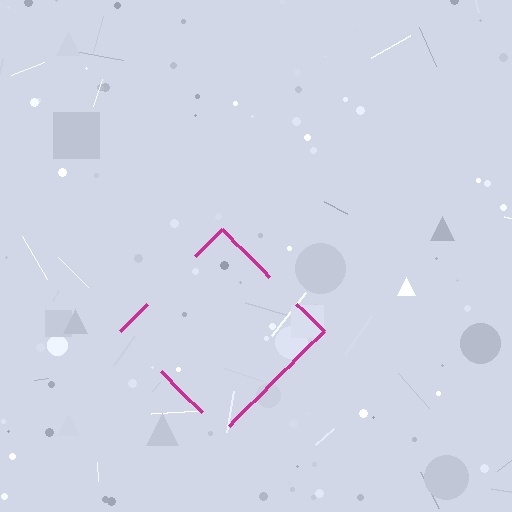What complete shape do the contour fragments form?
The contour fragments form a diamond.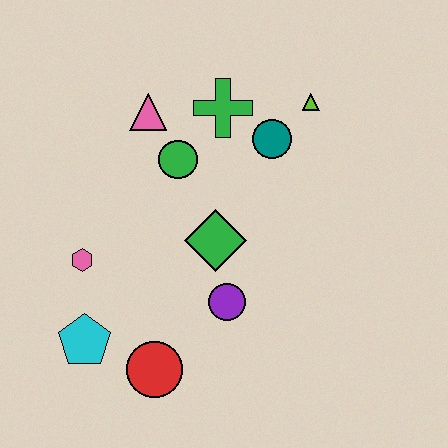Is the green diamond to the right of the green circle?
Yes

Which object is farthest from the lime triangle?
The cyan pentagon is farthest from the lime triangle.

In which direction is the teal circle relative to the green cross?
The teal circle is to the right of the green cross.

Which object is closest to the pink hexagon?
The cyan pentagon is closest to the pink hexagon.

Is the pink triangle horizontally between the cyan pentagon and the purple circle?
Yes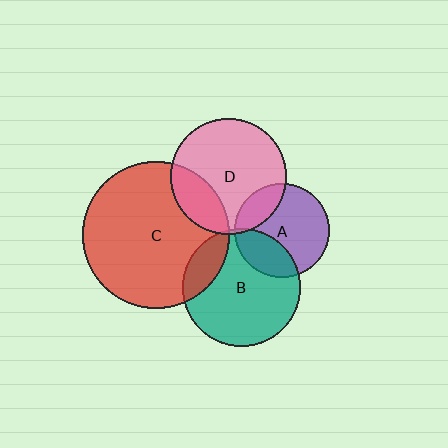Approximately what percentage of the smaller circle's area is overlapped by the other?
Approximately 25%.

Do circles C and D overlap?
Yes.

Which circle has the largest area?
Circle C (red).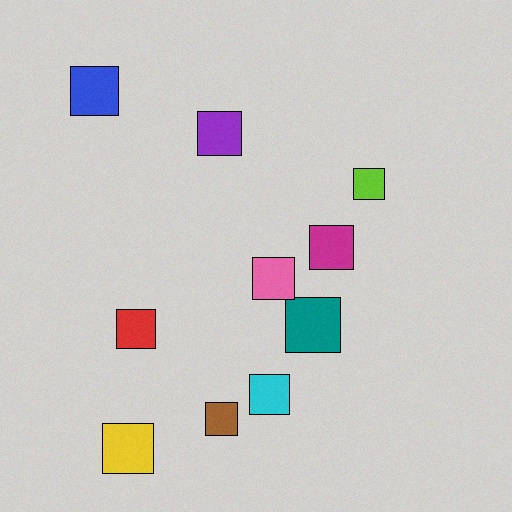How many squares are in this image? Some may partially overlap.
There are 10 squares.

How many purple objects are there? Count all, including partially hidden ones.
There is 1 purple object.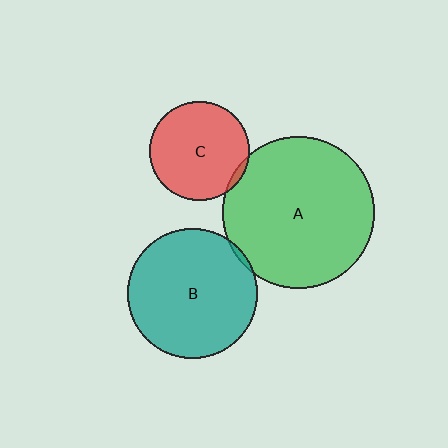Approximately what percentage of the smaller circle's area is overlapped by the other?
Approximately 5%.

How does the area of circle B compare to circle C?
Approximately 1.7 times.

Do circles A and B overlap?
Yes.